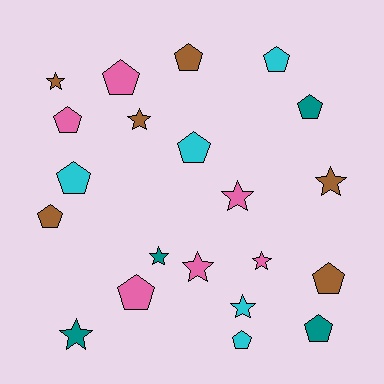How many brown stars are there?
There are 3 brown stars.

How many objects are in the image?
There are 21 objects.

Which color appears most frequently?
Pink, with 6 objects.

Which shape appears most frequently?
Pentagon, with 12 objects.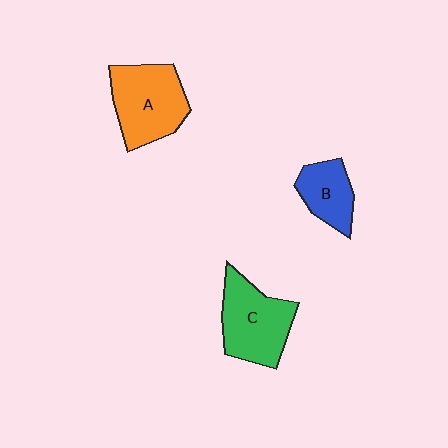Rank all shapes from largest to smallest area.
From largest to smallest: A (orange), C (green), B (blue).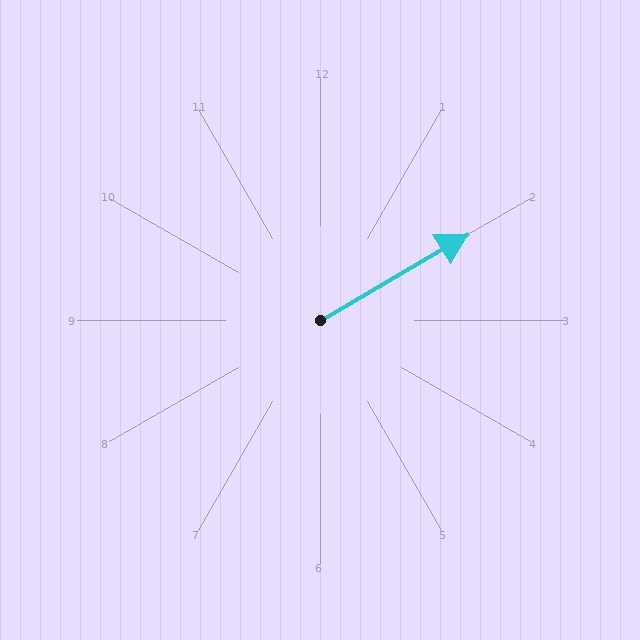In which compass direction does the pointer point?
Northeast.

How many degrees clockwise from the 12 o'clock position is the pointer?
Approximately 60 degrees.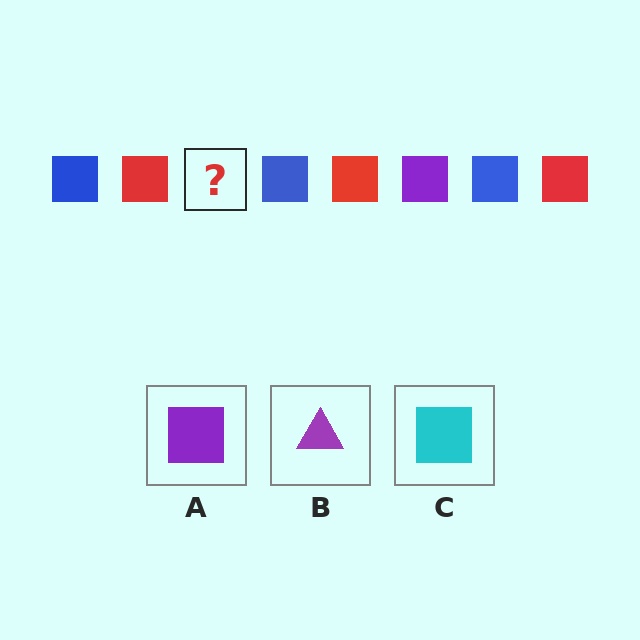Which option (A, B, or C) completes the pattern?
A.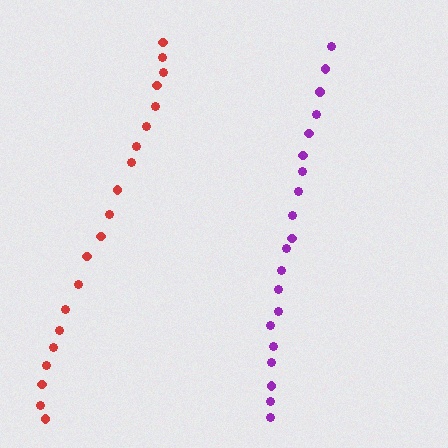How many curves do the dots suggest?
There are 2 distinct paths.